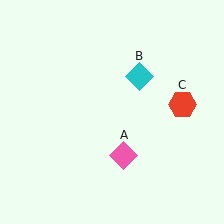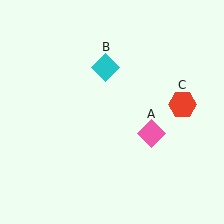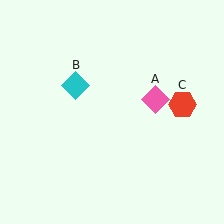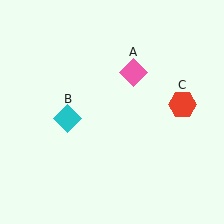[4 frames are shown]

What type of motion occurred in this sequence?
The pink diamond (object A), cyan diamond (object B) rotated counterclockwise around the center of the scene.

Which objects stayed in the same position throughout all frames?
Red hexagon (object C) remained stationary.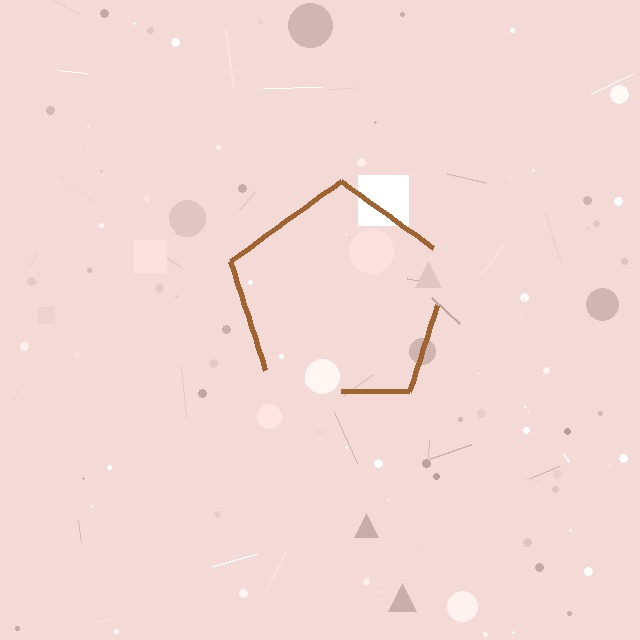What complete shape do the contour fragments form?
The contour fragments form a pentagon.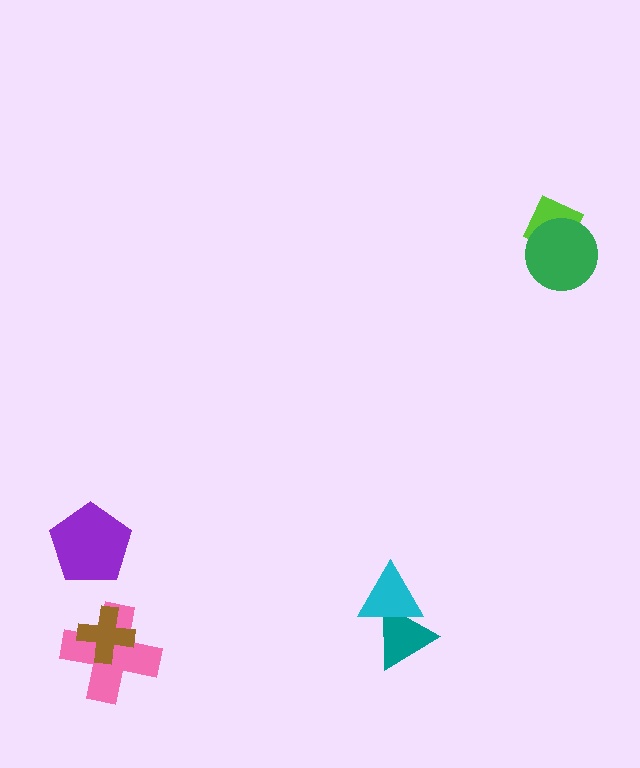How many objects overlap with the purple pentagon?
0 objects overlap with the purple pentagon.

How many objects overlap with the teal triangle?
1 object overlaps with the teal triangle.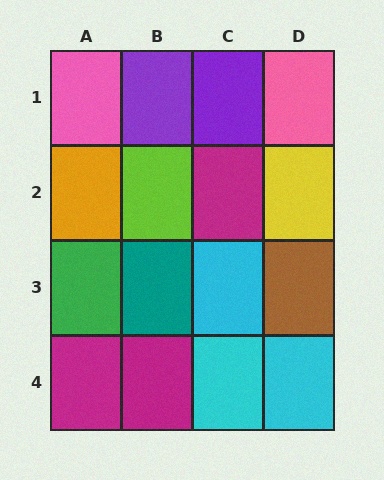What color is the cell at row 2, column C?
Magenta.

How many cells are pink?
2 cells are pink.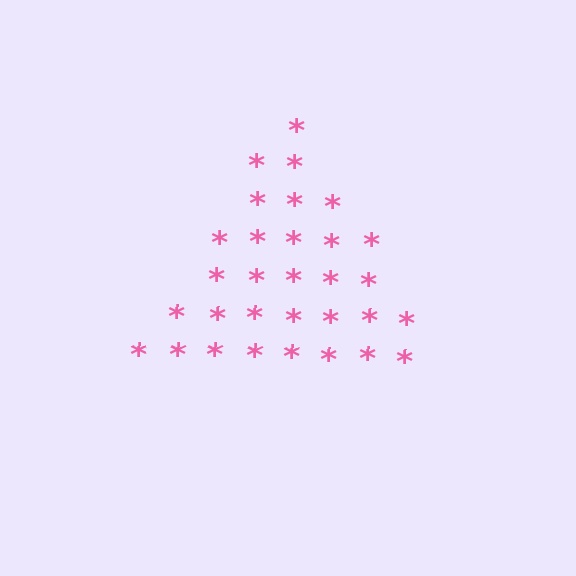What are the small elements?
The small elements are asterisks.